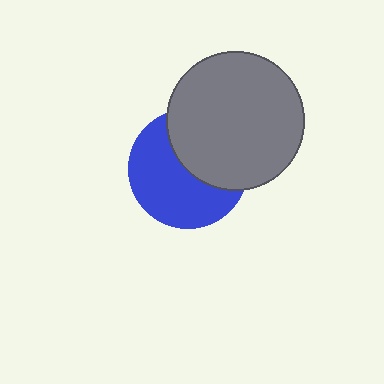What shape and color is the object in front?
The object in front is a gray circle.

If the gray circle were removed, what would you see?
You would see the complete blue circle.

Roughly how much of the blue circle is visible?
About half of it is visible (roughly 57%).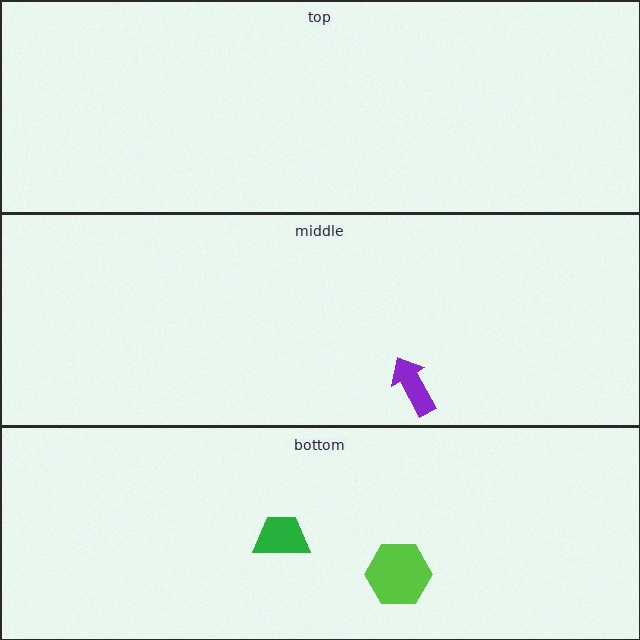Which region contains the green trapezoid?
The bottom region.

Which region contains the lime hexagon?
The bottom region.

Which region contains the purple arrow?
The middle region.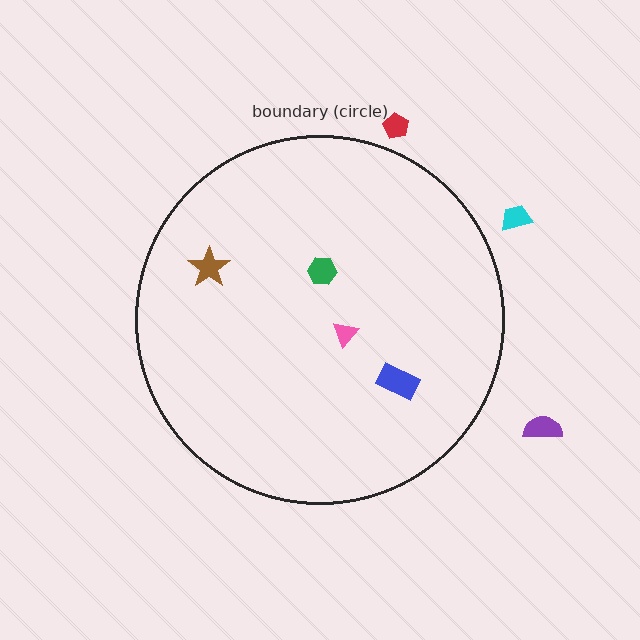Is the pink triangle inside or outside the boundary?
Inside.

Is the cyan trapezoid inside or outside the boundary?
Outside.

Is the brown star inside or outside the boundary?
Inside.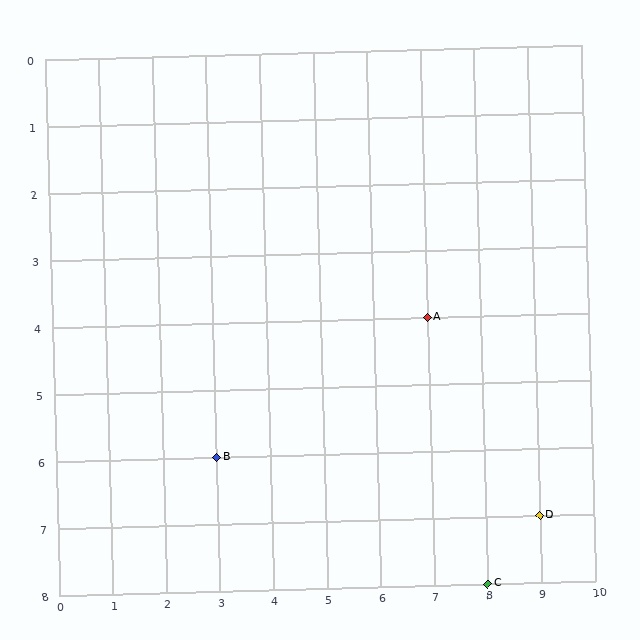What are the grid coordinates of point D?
Point D is at grid coordinates (9, 7).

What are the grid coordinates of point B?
Point B is at grid coordinates (3, 6).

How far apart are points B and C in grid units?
Points B and C are 5 columns and 2 rows apart (about 5.4 grid units diagonally).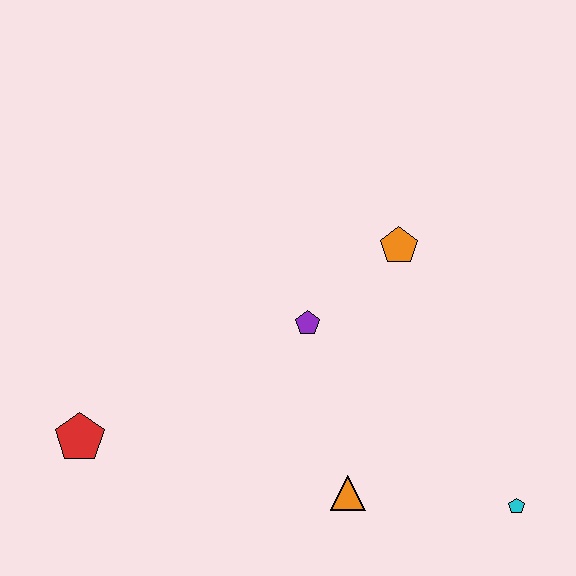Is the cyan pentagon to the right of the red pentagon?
Yes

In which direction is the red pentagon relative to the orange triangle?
The red pentagon is to the left of the orange triangle.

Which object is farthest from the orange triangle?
The red pentagon is farthest from the orange triangle.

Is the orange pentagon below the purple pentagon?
No